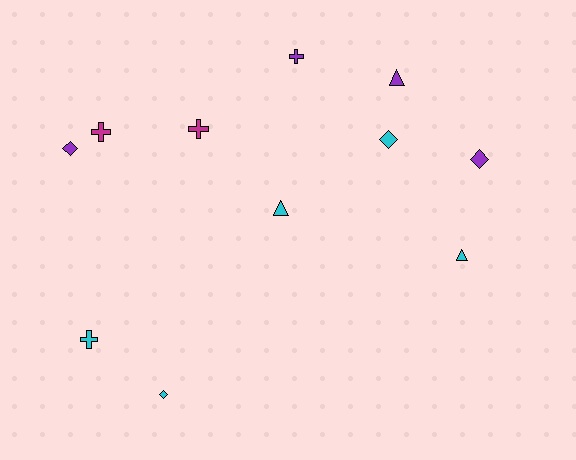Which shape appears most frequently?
Diamond, with 4 objects.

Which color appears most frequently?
Cyan, with 5 objects.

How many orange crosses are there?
There are no orange crosses.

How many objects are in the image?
There are 11 objects.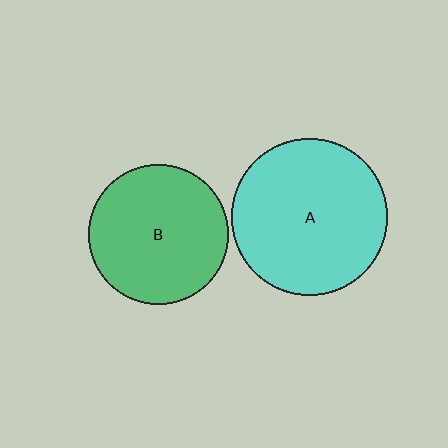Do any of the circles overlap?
No, none of the circles overlap.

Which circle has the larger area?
Circle A (cyan).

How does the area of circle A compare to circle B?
Approximately 1.2 times.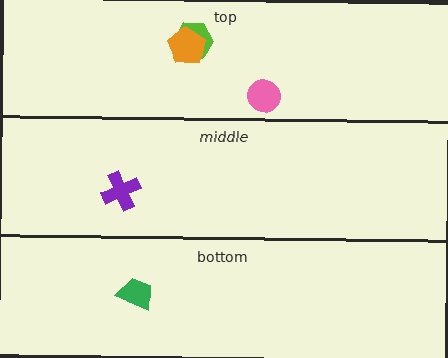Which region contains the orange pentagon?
The top region.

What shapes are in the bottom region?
The green trapezoid.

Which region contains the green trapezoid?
The bottom region.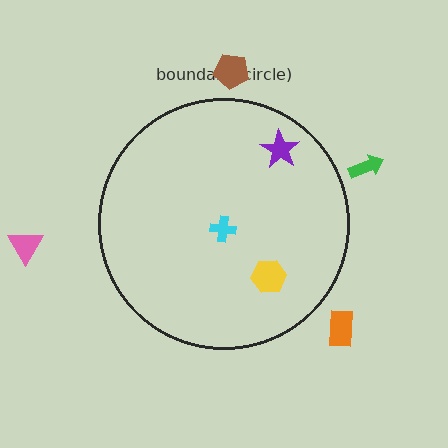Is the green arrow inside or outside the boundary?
Outside.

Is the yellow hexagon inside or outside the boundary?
Inside.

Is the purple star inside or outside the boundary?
Inside.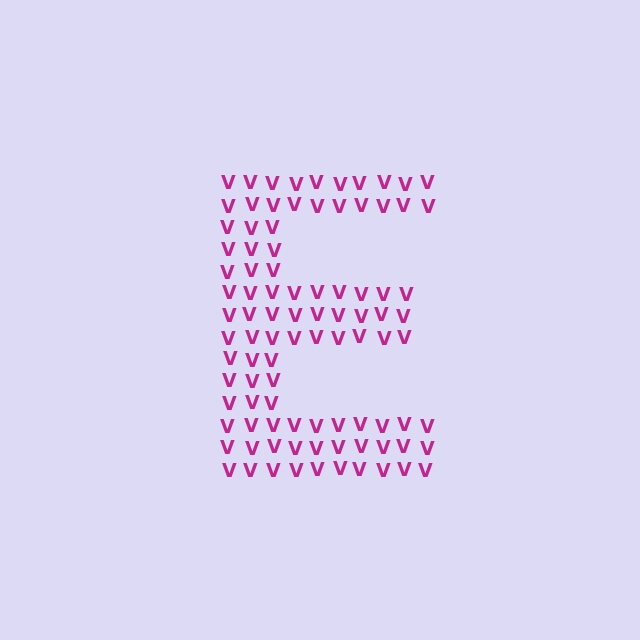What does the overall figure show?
The overall figure shows the letter E.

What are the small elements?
The small elements are letter V's.